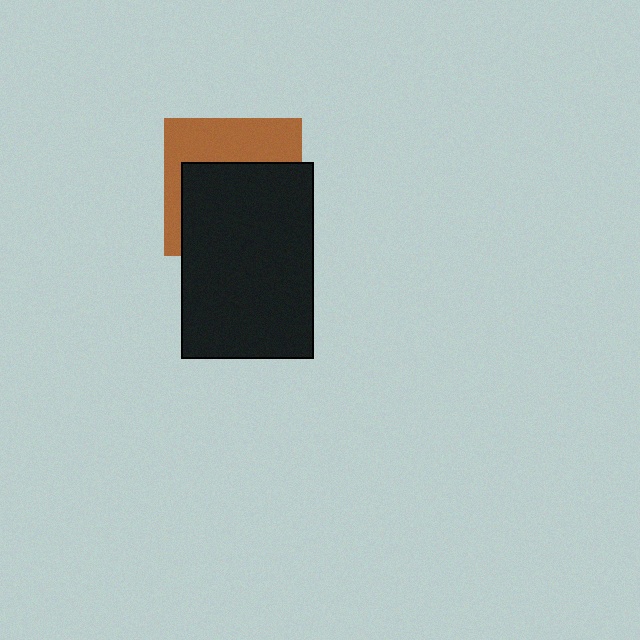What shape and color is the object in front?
The object in front is a black rectangle.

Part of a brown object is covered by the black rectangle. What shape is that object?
It is a square.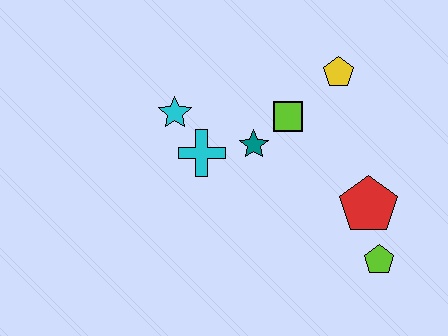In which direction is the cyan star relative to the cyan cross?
The cyan star is above the cyan cross.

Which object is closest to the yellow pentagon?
The lime square is closest to the yellow pentagon.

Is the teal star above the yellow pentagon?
No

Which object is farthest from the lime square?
The lime pentagon is farthest from the lime square.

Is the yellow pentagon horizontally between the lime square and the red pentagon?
Yes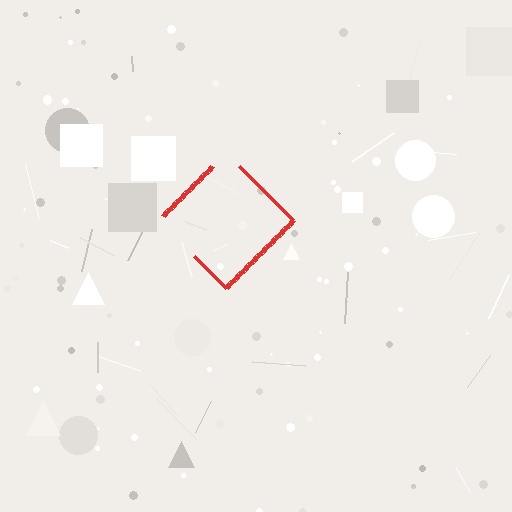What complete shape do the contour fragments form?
The contour fragments form a diamond.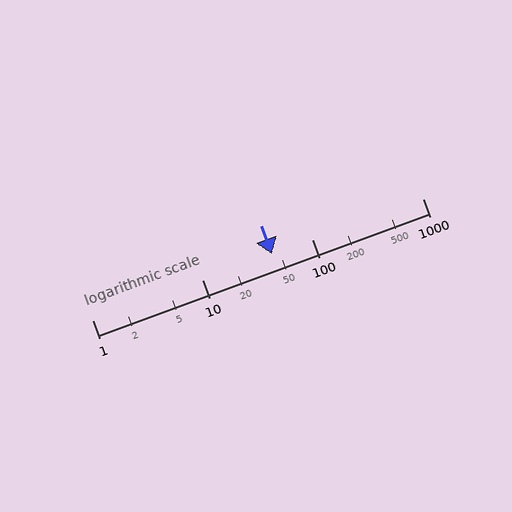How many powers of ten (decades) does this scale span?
The scale spans 3 decades, from 1 to 1000.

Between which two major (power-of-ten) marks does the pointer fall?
The pointer is between 10 and 100.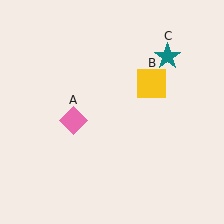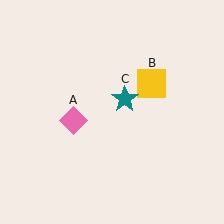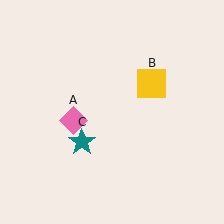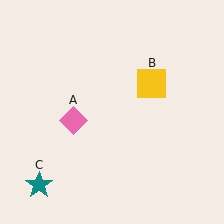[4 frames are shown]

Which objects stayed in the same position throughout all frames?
Pink diamond (object A) and yellow square (object B) remained stationary.